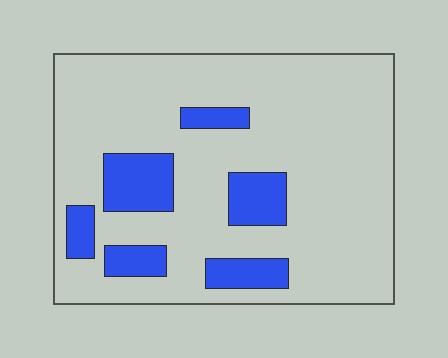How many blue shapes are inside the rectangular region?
6.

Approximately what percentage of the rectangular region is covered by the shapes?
Approximately 20%.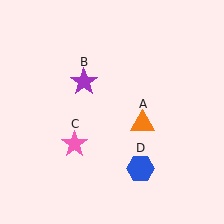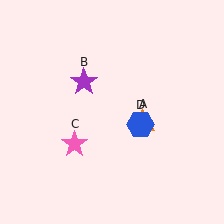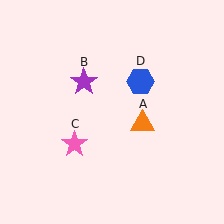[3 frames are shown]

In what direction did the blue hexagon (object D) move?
The blue hexagon (object D) moved up.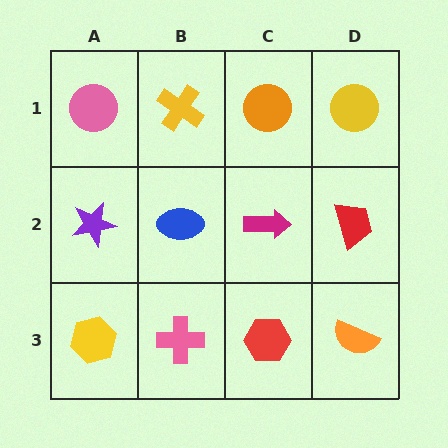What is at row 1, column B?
A yellow cross.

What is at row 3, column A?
A yellow hexagon.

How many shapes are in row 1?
4 shapes.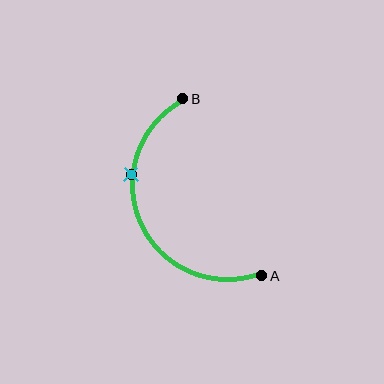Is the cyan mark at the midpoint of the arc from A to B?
No. The cyan mark lies on the arc but is closer to endpoint B. The arc midpoint would be at the point on the curve equidistant along the arc from both A and B.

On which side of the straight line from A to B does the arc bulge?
The arc bulges to the left of the straight line connecting A and B.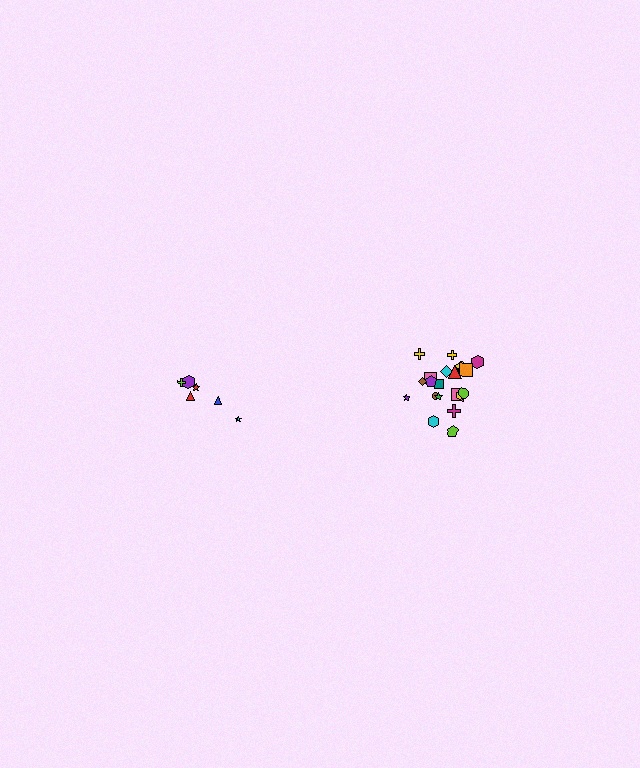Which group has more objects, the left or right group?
The right group.